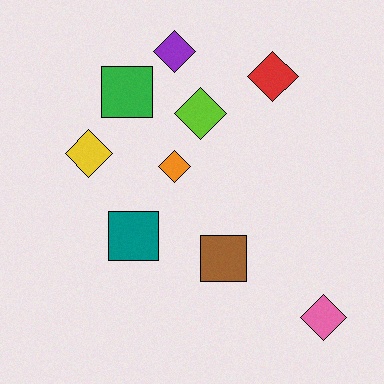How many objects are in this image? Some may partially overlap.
There are 9 objects.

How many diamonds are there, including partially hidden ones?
There are 6 diamonds.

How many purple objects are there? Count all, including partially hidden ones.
There is 1 purple object.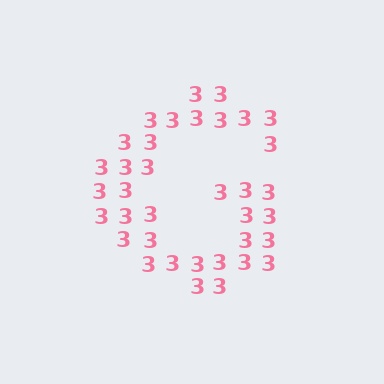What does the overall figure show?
The overall figure shows the letter G.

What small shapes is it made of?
It is made of small digit 3's.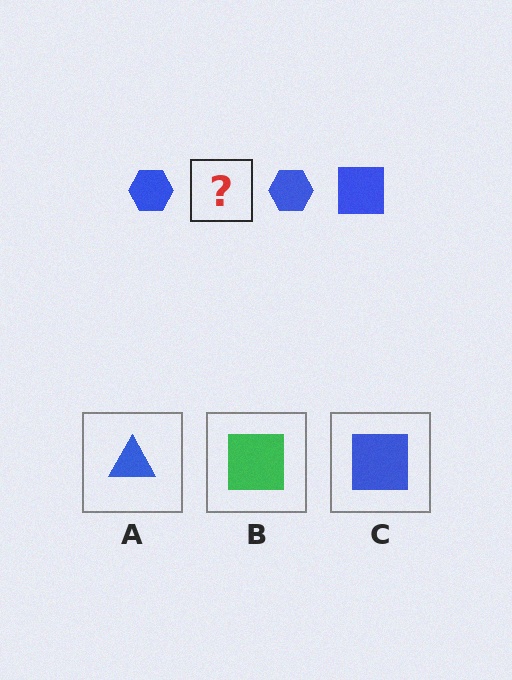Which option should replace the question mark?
Option C.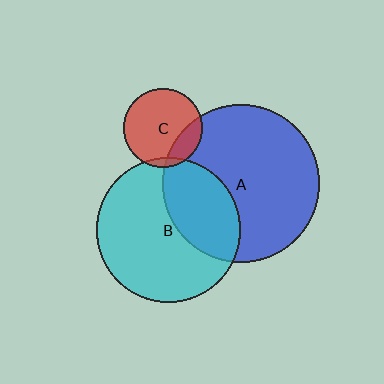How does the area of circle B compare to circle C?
Approximately 3.3 times.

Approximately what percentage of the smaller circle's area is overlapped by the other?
Approximately 35%.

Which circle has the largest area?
Circle A (blue).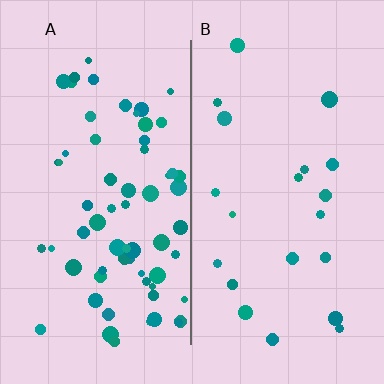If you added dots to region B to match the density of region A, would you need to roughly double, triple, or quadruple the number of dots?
Approximately triple.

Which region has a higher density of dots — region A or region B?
A (the left).